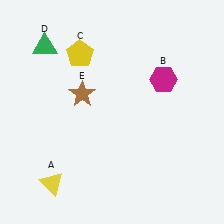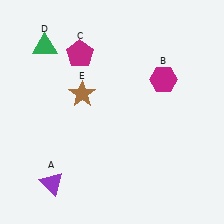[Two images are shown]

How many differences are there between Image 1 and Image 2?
There are 2 differences between the two images.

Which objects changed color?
A changed from yellow to purple. C changed from yellow to magenta.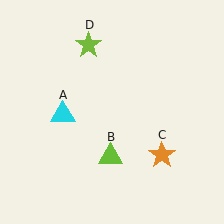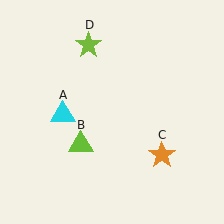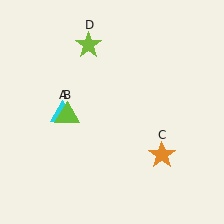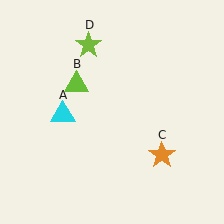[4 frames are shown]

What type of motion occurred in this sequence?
The lime triangle (object B) rotated clockwise around the center of the scene.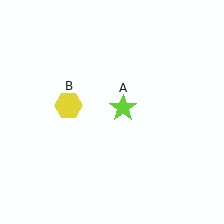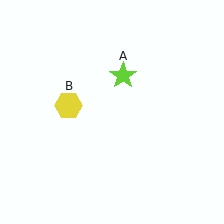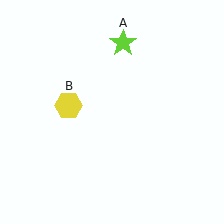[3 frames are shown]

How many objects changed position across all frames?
1 object changed position: lime star (object A).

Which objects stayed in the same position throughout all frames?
Yellow hexagon (object B) remained stationary.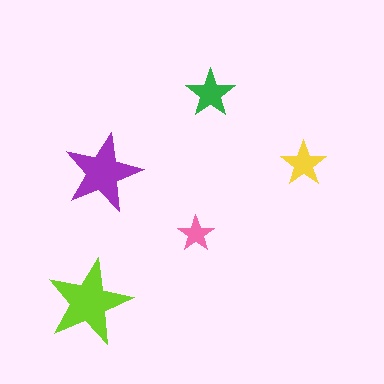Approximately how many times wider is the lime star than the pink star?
About 2.5 times wider.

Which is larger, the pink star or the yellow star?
The yellow one.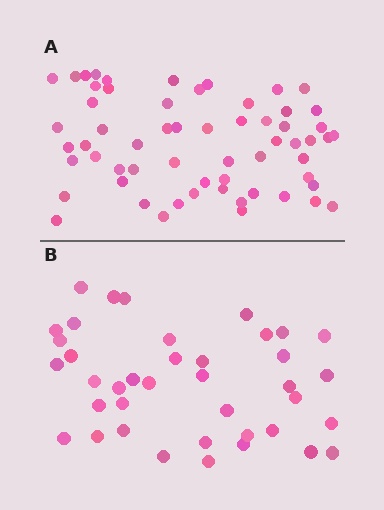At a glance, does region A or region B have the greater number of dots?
Region A (the top region) has more dots.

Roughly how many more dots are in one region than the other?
Region A has approximately 20 more dots than region B.